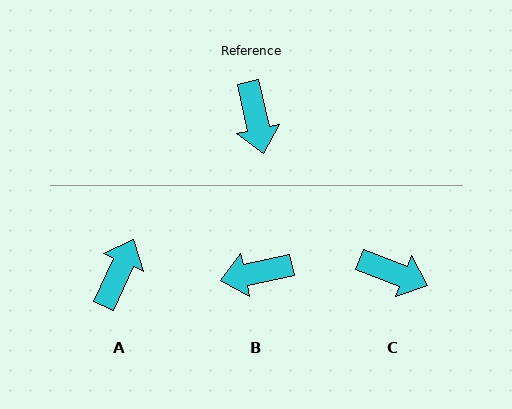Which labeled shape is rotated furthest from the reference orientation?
A, about 144 degrees away.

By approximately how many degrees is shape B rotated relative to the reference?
Approximately 90 degrees clockwise.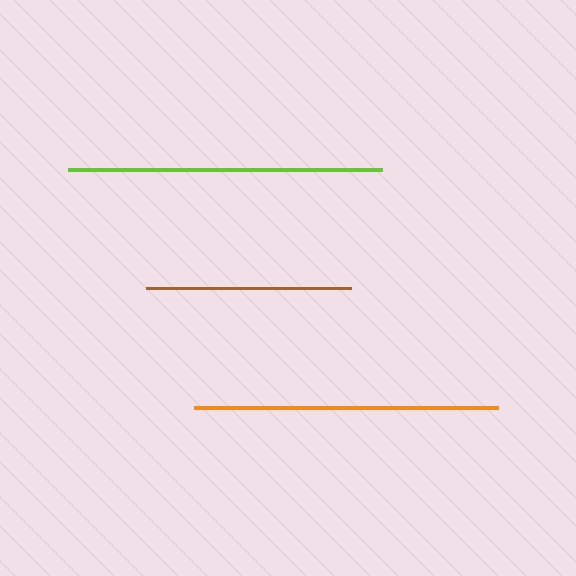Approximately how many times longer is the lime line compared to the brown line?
The lime line is approximately 1.5 times the length of the brown line.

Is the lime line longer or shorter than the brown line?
The lime line is longer than the brown line.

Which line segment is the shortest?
The brown line is the shortest at approximately 206 pixels.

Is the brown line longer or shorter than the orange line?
The orange line is longer than the brown line.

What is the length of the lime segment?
The lime segment is approximately 314 pixels long.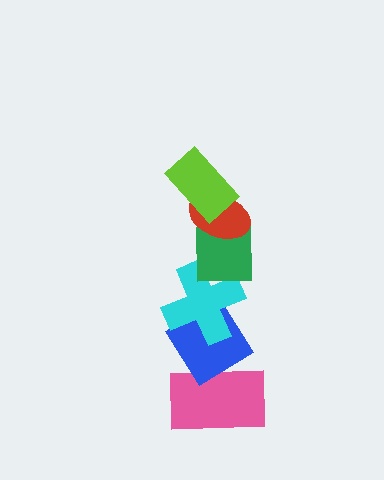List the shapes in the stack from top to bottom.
From top to bottom: the lime rectangle, the red ellipse, the green square, the cyan cross, the blue diamond, the pink rectangle.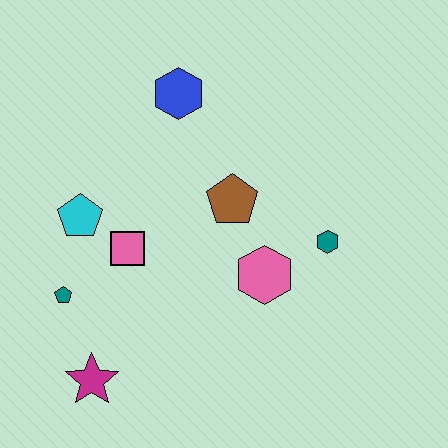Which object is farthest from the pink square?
The teal hexagon is farthest from the pink square.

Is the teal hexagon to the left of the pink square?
No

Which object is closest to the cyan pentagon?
The pink square is closest to the cyan pentagon.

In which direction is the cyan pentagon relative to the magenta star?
The cyan pentagon is above the magenta star.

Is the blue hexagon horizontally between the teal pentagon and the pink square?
No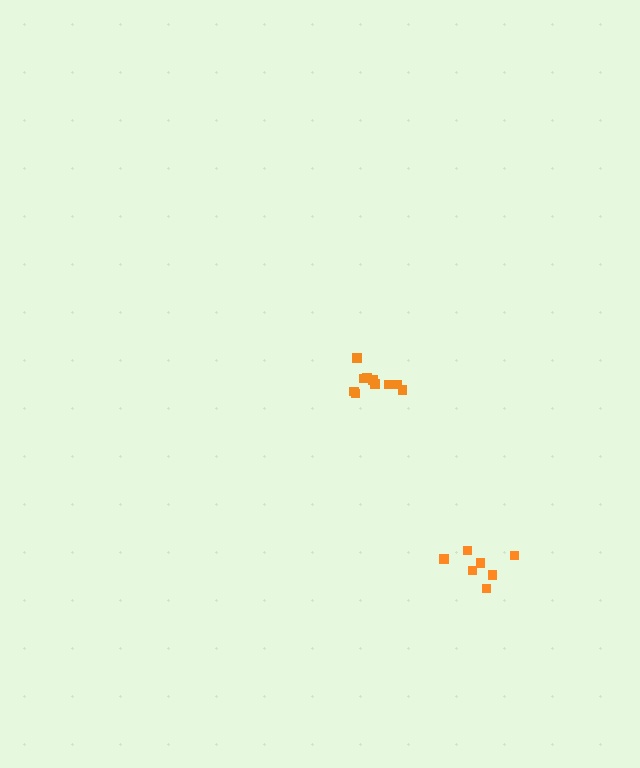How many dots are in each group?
Group 1: 7 dots, Group 2: 10 dots (17 total).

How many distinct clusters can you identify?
There are 2 distinct clusters.